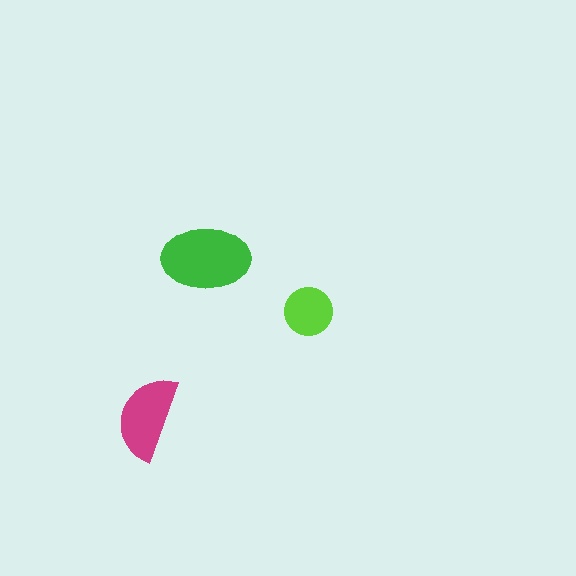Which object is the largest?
The green ellipse.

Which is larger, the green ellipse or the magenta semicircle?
The green ellipse.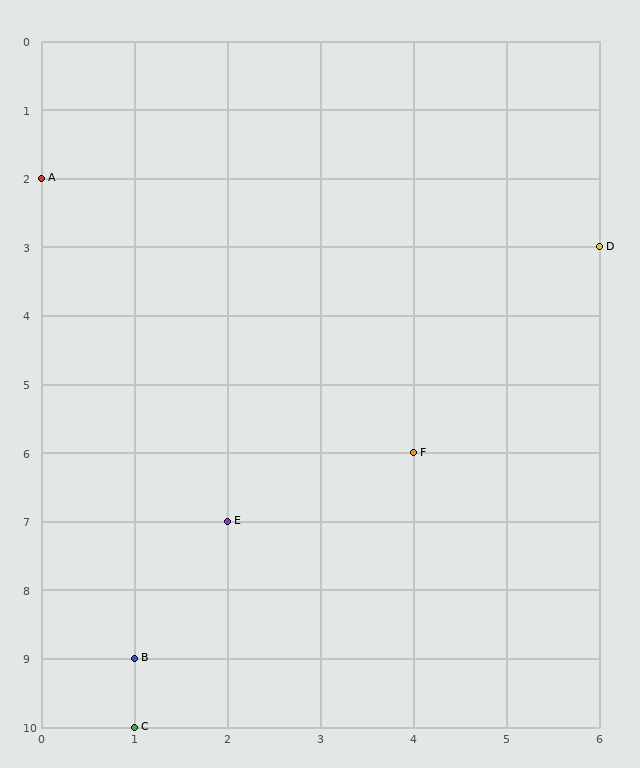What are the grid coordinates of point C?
Point C is at grid coordinates (1, 10).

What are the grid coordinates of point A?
Point A is at grid coordinates (0, 2).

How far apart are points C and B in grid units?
Points C and B are 1 row apart.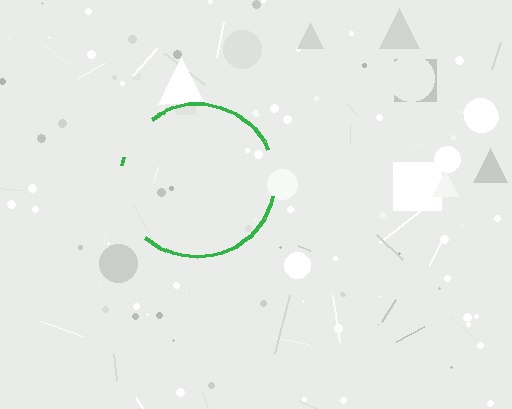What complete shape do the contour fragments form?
The contour fragments form a circle.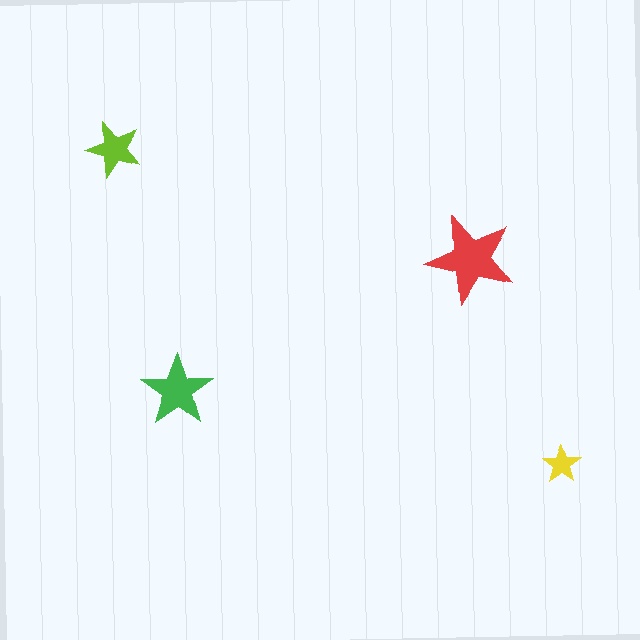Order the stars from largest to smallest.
the red one, the green one, the lime one, the yellow one.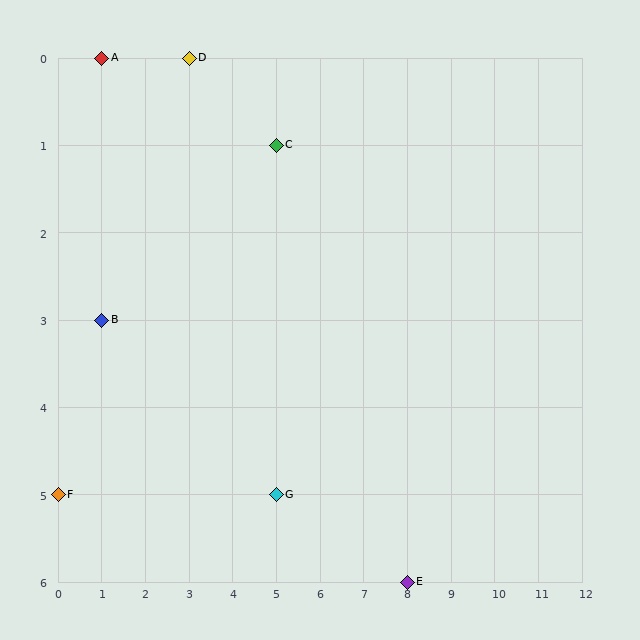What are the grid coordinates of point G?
Point G is at grid coordinates (5, 5).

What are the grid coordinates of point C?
Point C is at grid coordinates (5, 1).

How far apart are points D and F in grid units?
Points D and F are 3 columns and 5 rows apart (about 5.8 grid units diagonally).